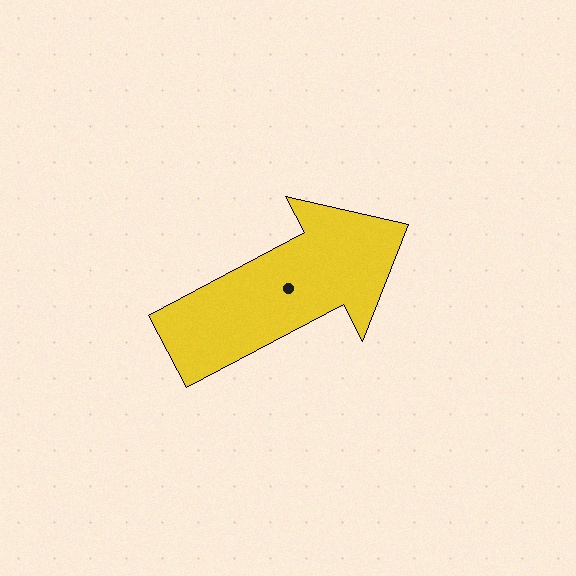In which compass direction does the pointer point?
Northeast.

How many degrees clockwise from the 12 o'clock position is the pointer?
Approximately 62 degrees.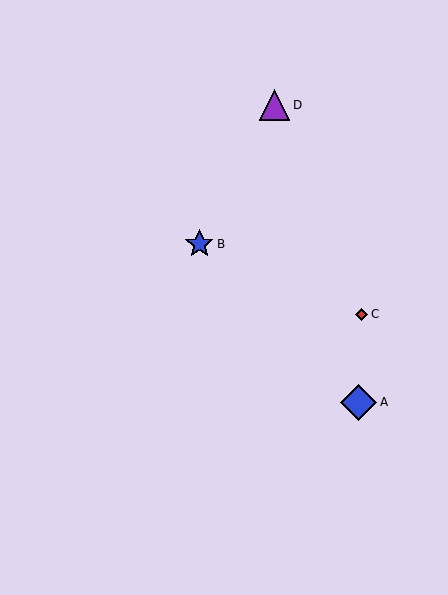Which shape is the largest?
The blue diamond (labeled A) is the largest.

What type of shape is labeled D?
Shape D is a purple triangle.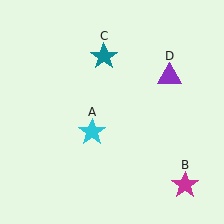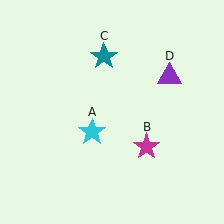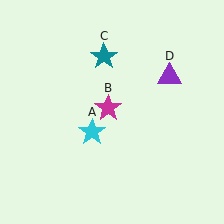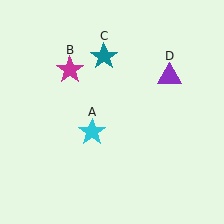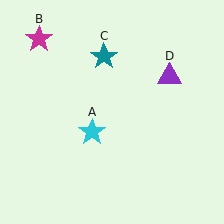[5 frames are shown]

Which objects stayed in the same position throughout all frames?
Cyan star (object A) and teal star (object C) and purple triangle (object D) remained stationary.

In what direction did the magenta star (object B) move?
The magenta star (object B) moved up and to the left.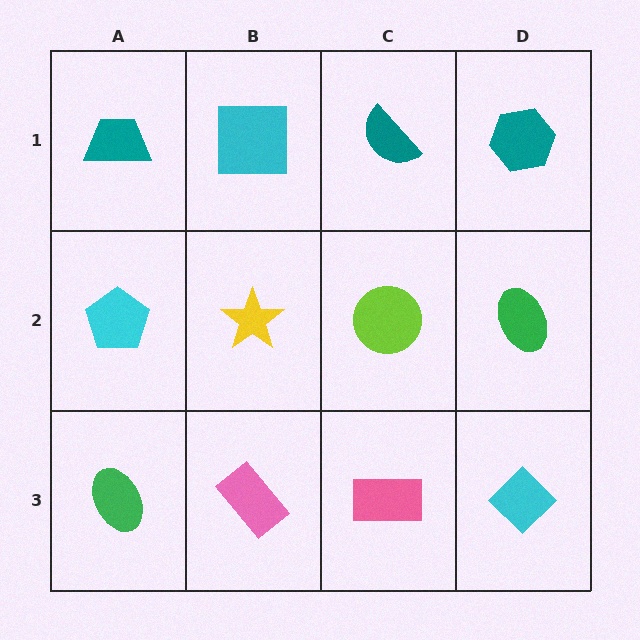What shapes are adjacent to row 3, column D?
A green ellipse (row 2, column D), a pink rectangle (row 3, column C).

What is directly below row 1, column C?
A lime circle.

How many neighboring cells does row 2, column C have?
4.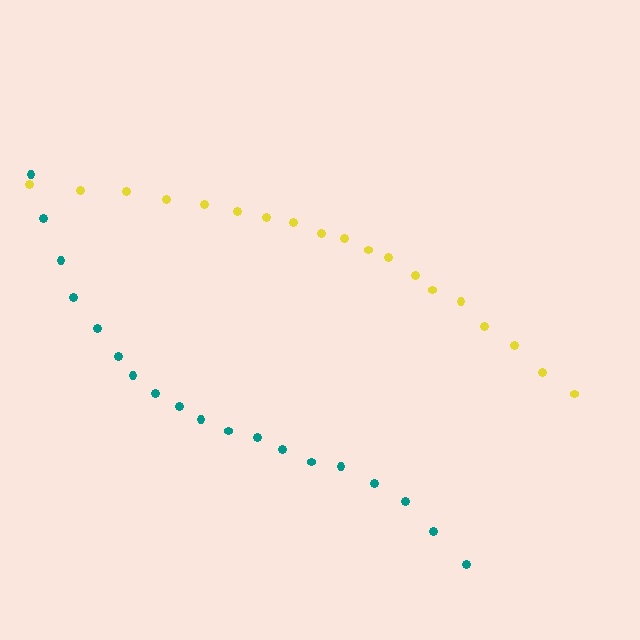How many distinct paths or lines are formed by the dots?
There are 2 distinct paths.